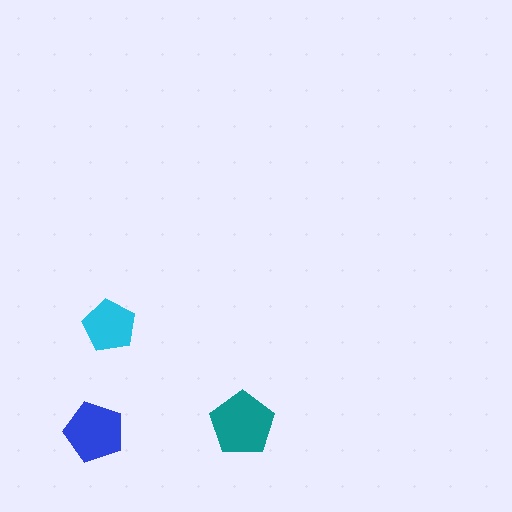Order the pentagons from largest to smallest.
the teal one, the blue one, the cyan one.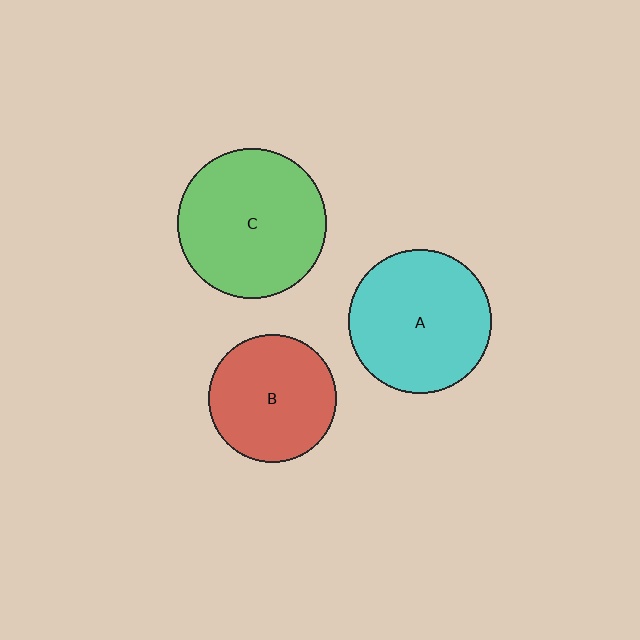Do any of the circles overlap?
No, none of the circles overlap.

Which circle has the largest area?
Circle C (green).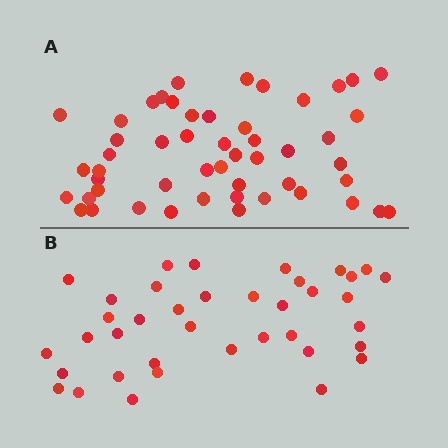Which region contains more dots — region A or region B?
Region A (the top region) has more dots.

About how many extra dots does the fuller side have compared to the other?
Region A has approximately 15 more dots than region B.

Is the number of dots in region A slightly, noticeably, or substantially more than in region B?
Region A has noticeably more, but not dramatically so. The ratio is roughly 1.3 to 1.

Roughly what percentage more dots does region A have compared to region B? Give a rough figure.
About 35% more.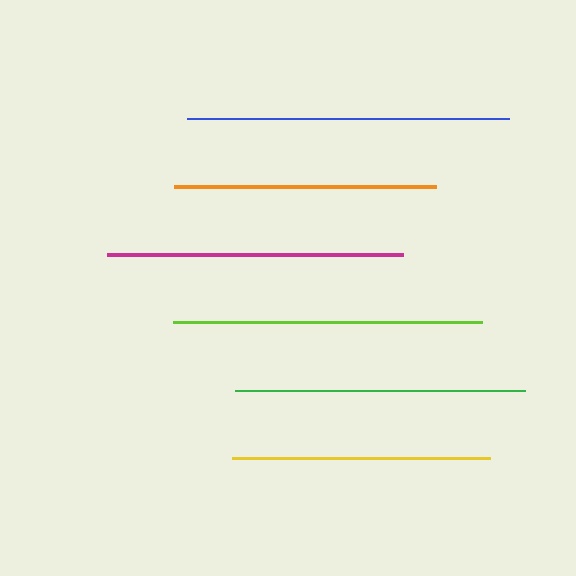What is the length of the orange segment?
The orange segment is approximately 262 pixels long.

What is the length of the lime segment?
The lime segment is approximately 309 pixels long.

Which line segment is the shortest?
The yellow line is the shortest at approximately 258 pixels.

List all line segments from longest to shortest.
From longest to shortest: blue, lime, magenta, green, orange, yellow.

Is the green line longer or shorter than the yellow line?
The green line is longer than the yellow line.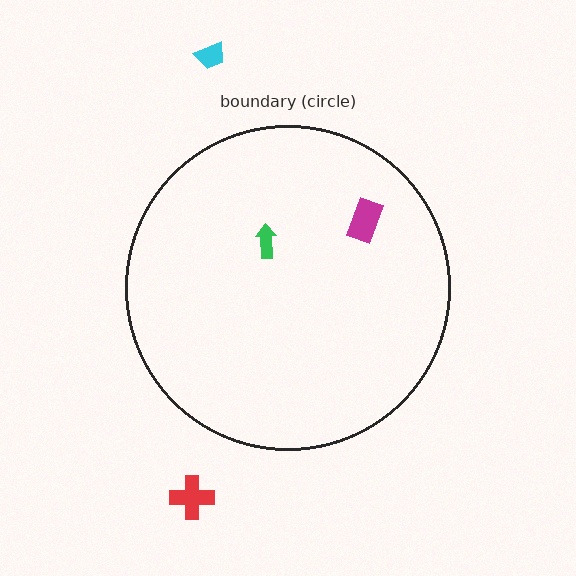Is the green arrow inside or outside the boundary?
Inside.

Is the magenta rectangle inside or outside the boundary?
Inside.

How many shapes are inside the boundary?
2 inside, 2 outside.